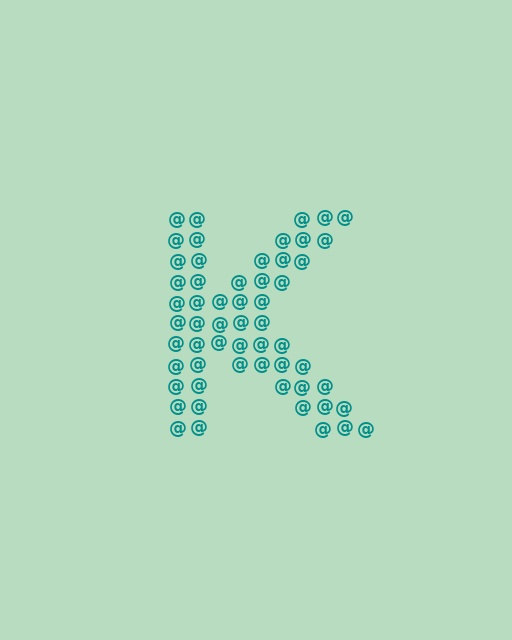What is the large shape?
The large shape is the letter K.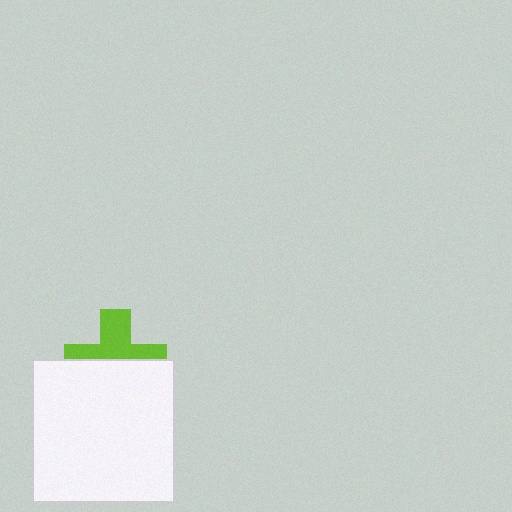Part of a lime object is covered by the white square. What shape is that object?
It is a cross.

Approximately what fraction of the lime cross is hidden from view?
Roughly 51% of the lime cross is hidden behind the white square.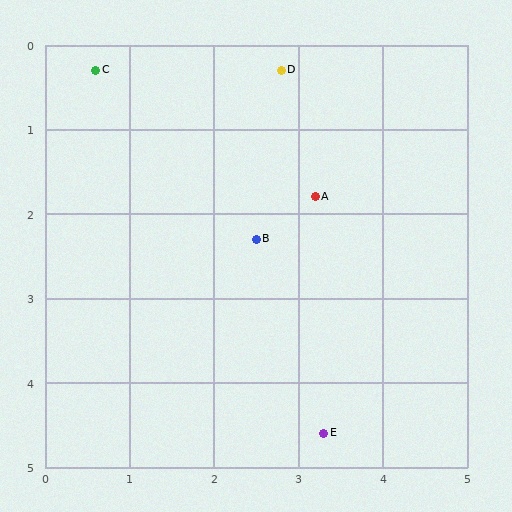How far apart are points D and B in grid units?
Points D and B are about 2.0 grid units apart.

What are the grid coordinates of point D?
Point D is at approximately (2.8, 0.3).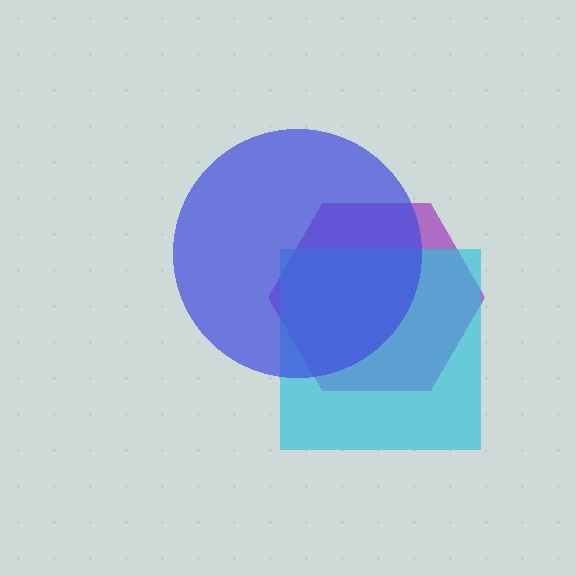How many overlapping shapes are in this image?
There are 3 overlapping shapes in the image.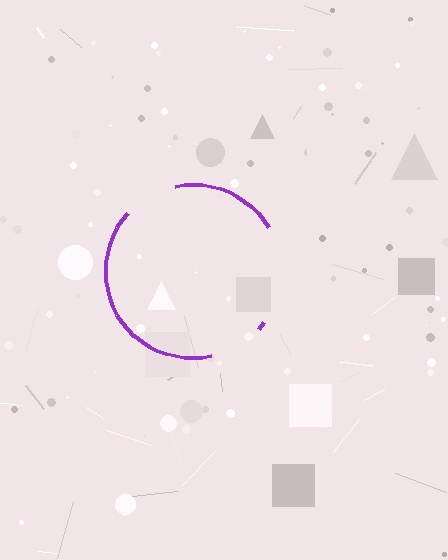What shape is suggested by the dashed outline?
The dashed outline suggests a circle.